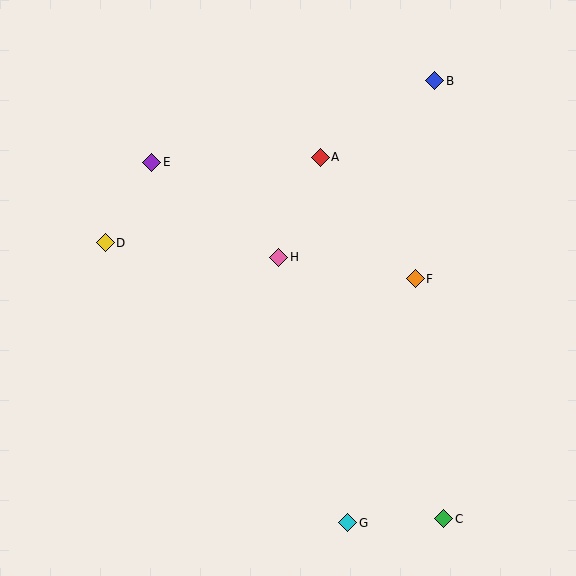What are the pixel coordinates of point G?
Point G is at (348, 523).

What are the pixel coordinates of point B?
Point B is at (435, 81).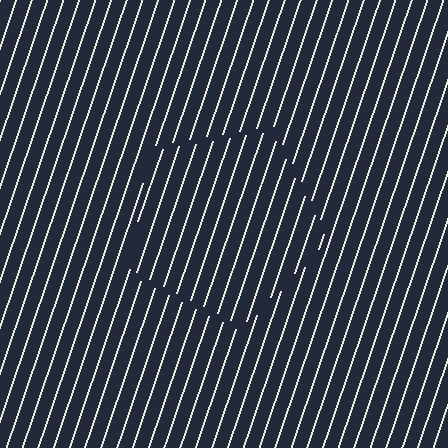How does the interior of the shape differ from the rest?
The interior of the shape contains the same grating, shifted by half a period — the contour is defined by the phase discontinuity where line-ends from the inner and outer gratings abut.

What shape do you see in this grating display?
An illusory pentagon. The interior of the shape contains the same grating, shifted by half a period — the contour is defined by the phase discontinuity where line-ends from the inner and outer gratings abut.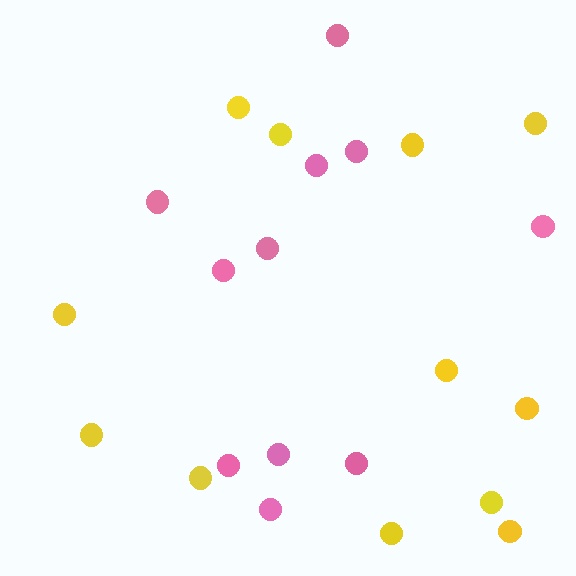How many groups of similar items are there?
There are 2 groups: one group of yellow circles (12) and one group of pink circles (11).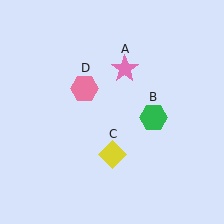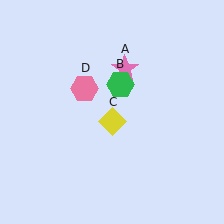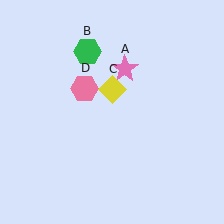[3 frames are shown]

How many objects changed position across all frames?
2 objects changed position: green hexagon (object B), yellow diamond (object C).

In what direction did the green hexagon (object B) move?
The green hexagon (object B) moved up and to the left.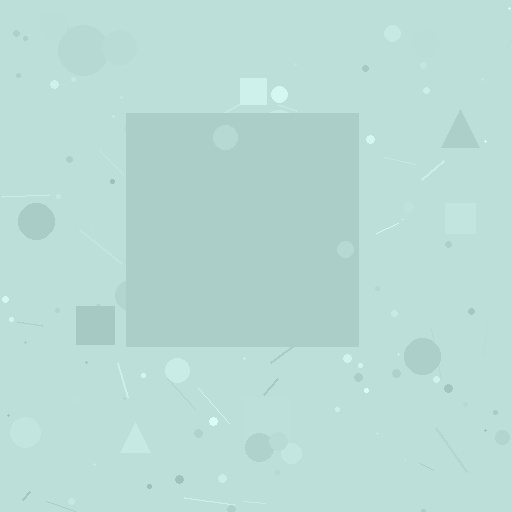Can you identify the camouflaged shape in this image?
The camouflaged shape is a square.